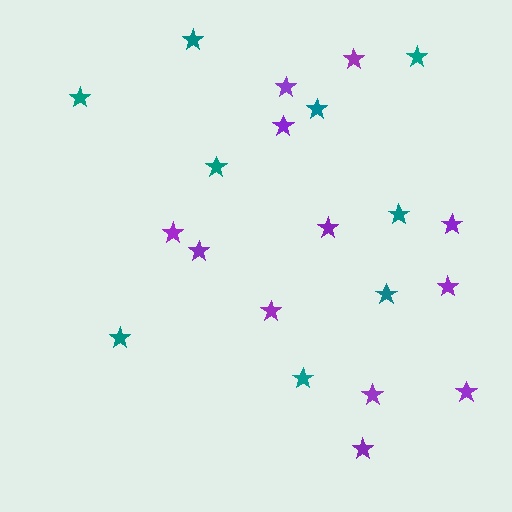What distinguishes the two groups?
There are 2 groups: one group of teal stars (9) and one group of purple stars (12).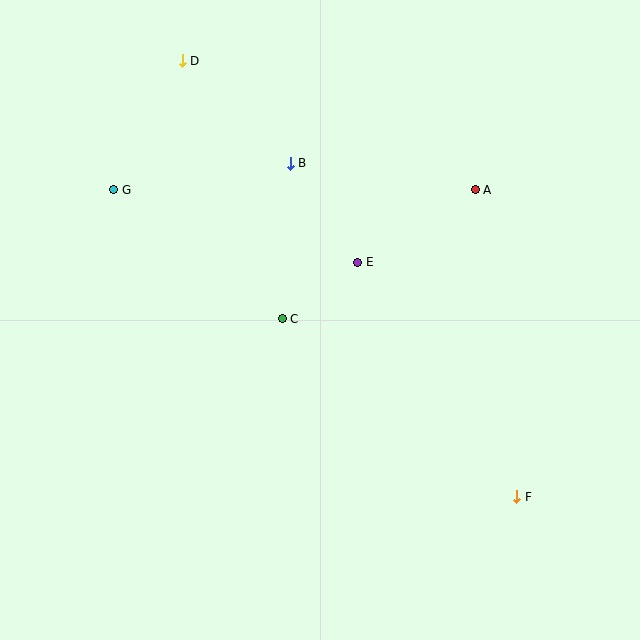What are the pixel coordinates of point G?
Point G is at (114, 190).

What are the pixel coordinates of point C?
Point C is at (282, 319).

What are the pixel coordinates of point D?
Point D is at (182, 61).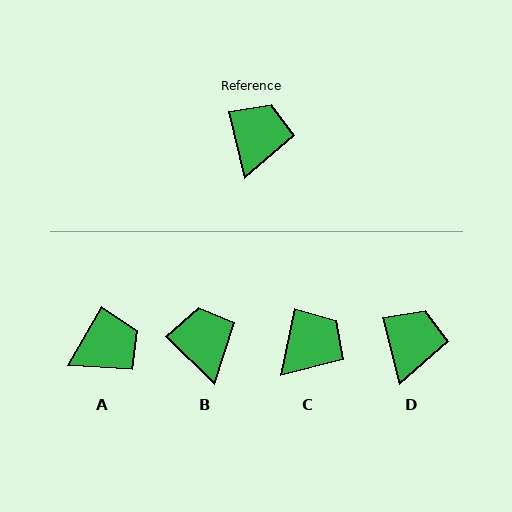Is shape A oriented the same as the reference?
No, it is off by about 44 degrees.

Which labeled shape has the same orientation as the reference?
D.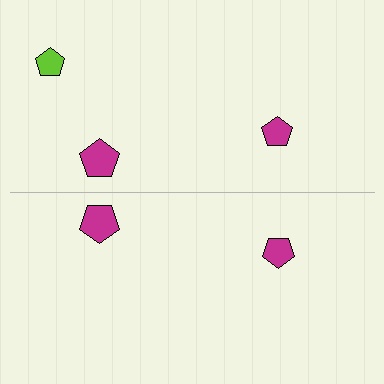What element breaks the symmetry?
A lime pentagon is missing from the bottom side.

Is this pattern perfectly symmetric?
No, the pattern is not perfectly symmetric. A lime pentagon is missing from the bottom side.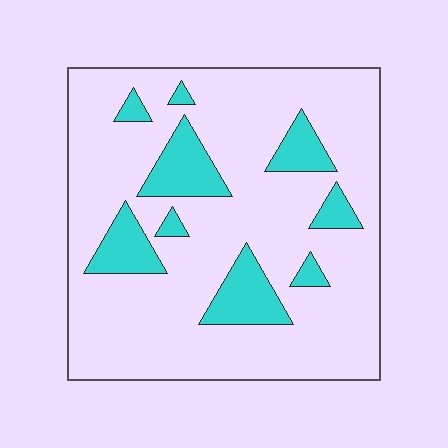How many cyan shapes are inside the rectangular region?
9.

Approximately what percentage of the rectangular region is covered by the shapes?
Approximately 20%.